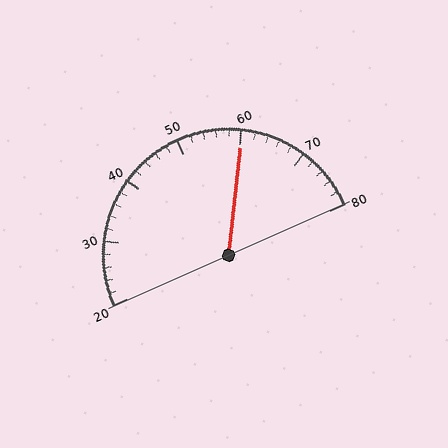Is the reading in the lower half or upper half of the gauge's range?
The reading is in the upper half of the range (20 to 80).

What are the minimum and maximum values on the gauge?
The gauge ranges from 20 to 80.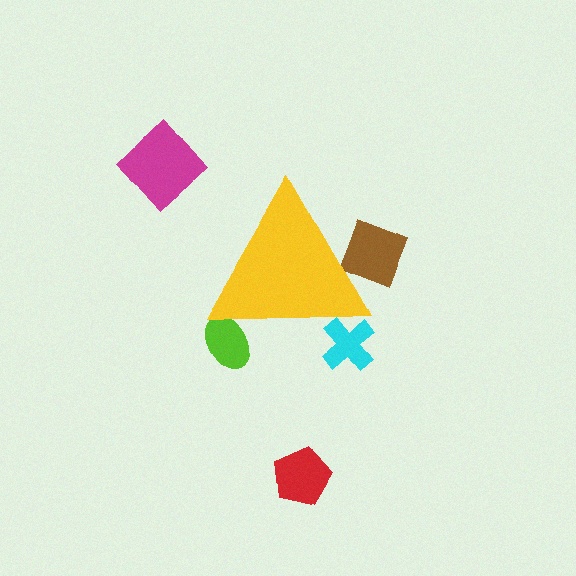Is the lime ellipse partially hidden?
Yes, the lime ellipse is partially hidden behind the yellow triangle.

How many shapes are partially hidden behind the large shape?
3 shapes are partially hidden.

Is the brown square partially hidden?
Yes, the brown square is partially hidden behind the yellow triangle.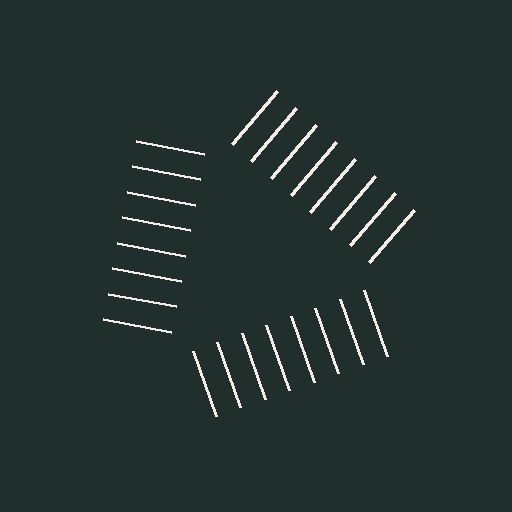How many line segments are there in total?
24 — 8 along each of the 3 edges.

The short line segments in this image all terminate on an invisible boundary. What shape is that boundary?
An illusory triangle — the line segments terminate on its edges but no continuous stroke is drawn.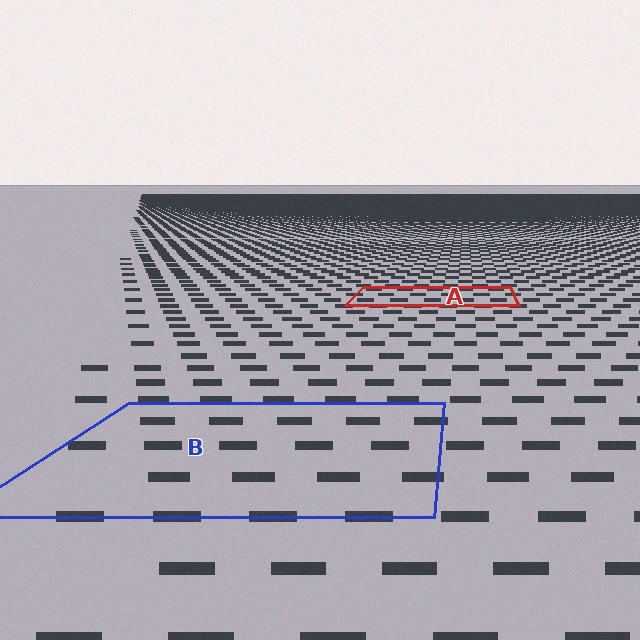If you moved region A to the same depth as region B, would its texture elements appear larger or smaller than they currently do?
They would appear larger. At a closer depth, the same texture elements are projected at a bigger on-screen size.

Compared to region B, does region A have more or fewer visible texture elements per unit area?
Region A has more texture elements per unit area — they are packed more densely because it is farther away.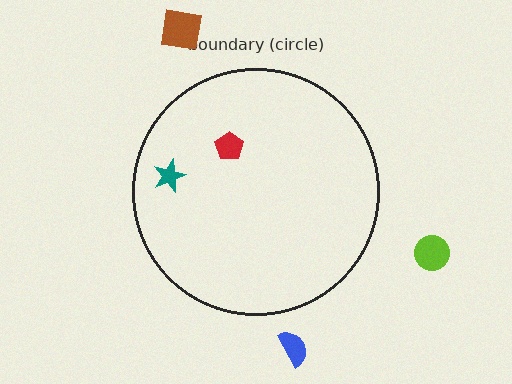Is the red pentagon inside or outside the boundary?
Inside.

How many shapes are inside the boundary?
2 inside, 3 outside.